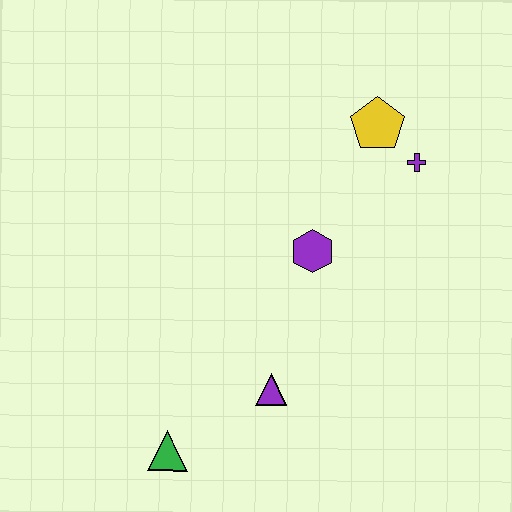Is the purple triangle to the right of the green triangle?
Yes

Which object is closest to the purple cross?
The yellow pentagon is closest to the purple cross.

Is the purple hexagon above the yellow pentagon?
No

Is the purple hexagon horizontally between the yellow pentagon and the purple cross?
No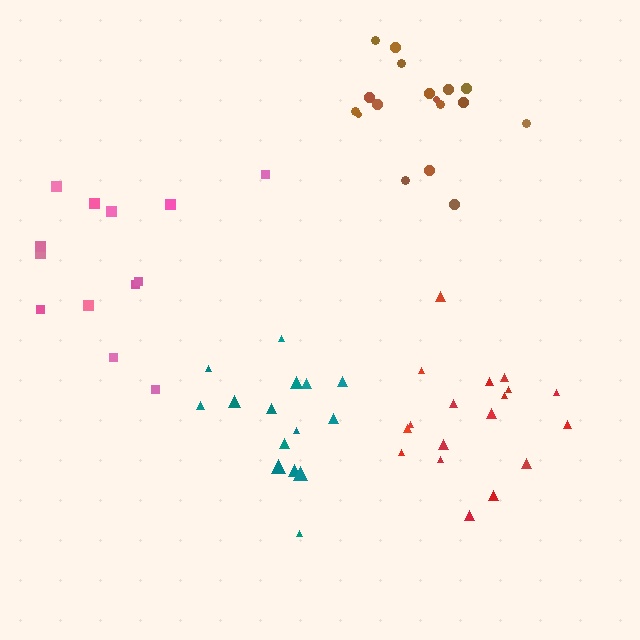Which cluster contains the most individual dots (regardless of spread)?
Red (18).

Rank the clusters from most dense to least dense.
brown, red, teal, pink.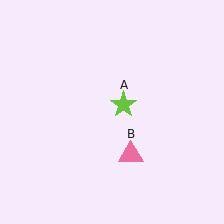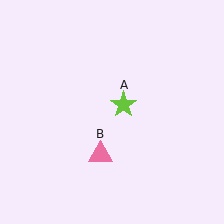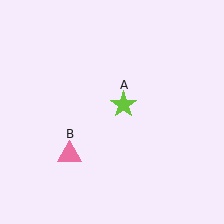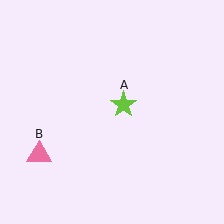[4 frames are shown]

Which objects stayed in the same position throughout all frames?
Lime star (object A) remained stationary.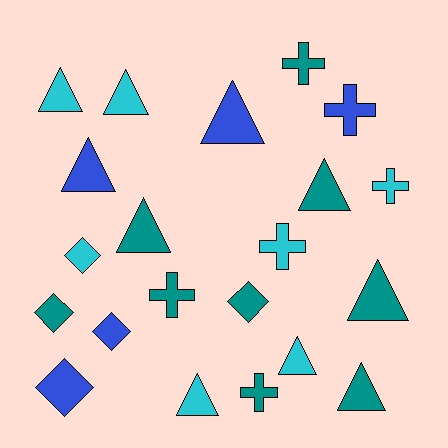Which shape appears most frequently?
Triangle, with 10 objects.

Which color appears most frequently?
Teal, with 9 objects.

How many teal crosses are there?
There are 3 teal crosses.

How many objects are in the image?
There are 21 objects.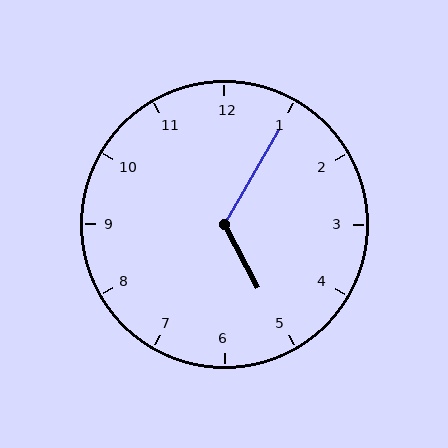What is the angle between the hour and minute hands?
Approximately 122 degrees.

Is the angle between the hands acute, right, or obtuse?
It is obtuse.